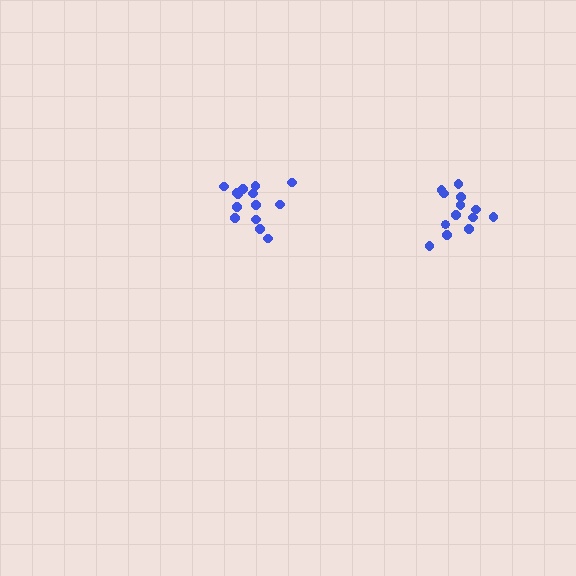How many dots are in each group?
Group 1: 13 dots, Group 2: 14 dots (27 total).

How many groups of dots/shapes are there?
There are 2 groups.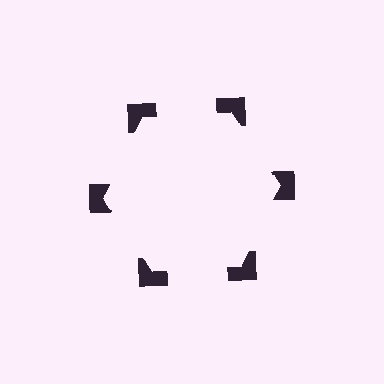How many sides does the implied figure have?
6 sides.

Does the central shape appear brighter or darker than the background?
It typically appears slightly brighter than the background, even though no actual brightness change is drawn.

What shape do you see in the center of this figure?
An illusory hexagon — its edges are inferred from the aligned wedge cuts in the notched squares, not physically drawn.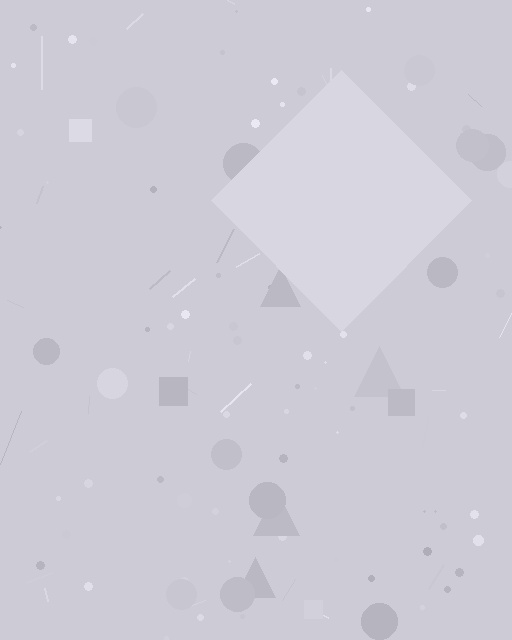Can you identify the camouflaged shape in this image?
The camouflaged shape is a diamond.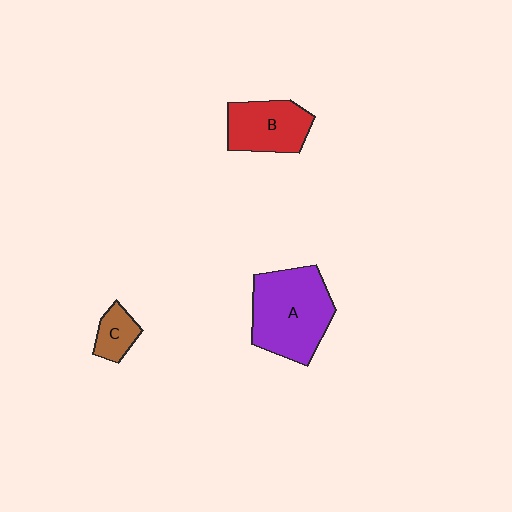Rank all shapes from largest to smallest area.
From largest to smallest: A (purple), B (red), C (brown).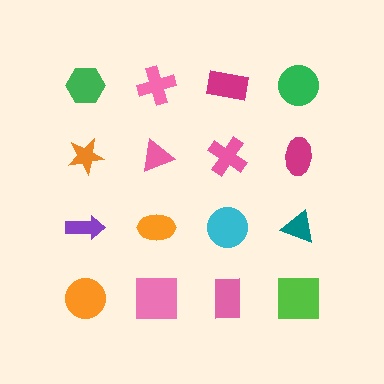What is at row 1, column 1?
A green hexagon.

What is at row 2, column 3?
A pink cross.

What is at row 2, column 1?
An orange star.